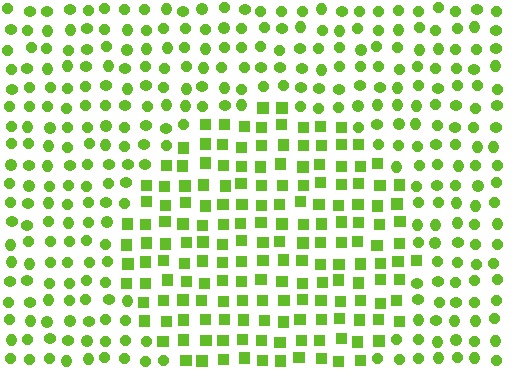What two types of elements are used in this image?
The image uses squares inside the circle region and circles outside it.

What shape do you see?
I see a circle.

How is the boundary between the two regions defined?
The boundary is defined by a change in element shape: squares inside vs. circles outside. All elements share the same color and spacing.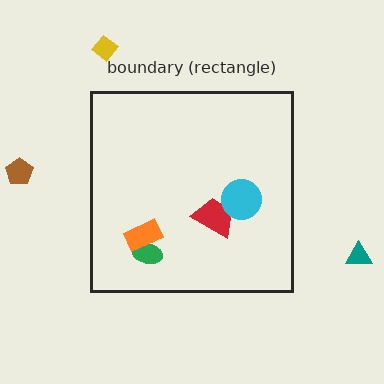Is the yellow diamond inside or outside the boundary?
Outside.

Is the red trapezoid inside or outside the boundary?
Inside.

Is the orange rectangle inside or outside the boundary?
Inside.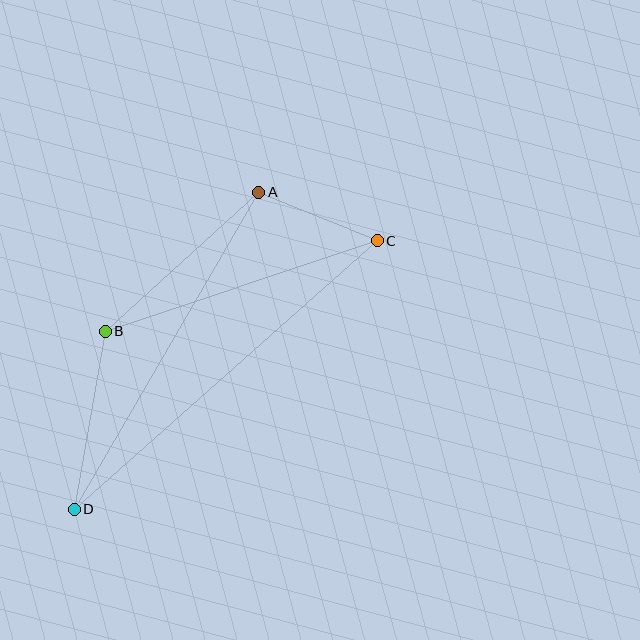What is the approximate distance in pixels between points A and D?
The distance between A and D is approximately 367 pixels.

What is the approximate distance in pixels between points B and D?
The distance between B and D is approximately 181 pixels.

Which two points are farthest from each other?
Points C and D are farthest from each other.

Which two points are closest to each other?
Points A and C are closest to each other.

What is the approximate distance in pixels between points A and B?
The distance between A and B is approximately 207 pixels.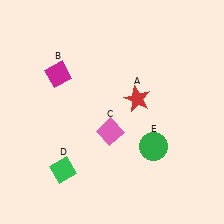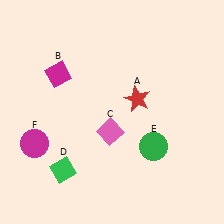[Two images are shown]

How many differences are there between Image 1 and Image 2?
There is 1 difference between the two images.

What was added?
A magenta circle (F) was added in Image 2.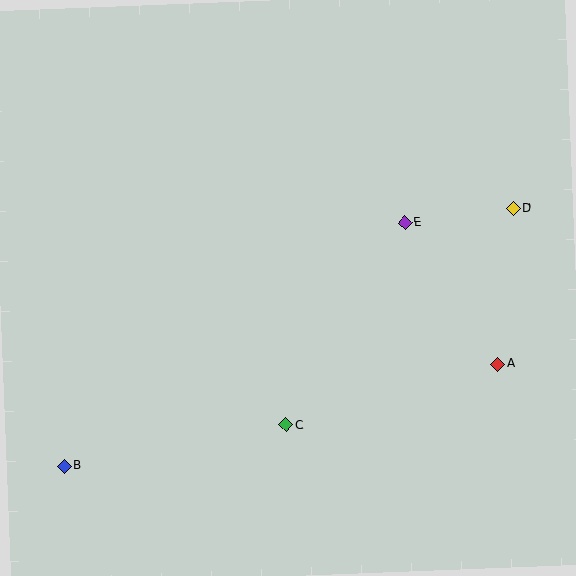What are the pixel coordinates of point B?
Point B is at (64, 466).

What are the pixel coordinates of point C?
Point C is at (286, 425).